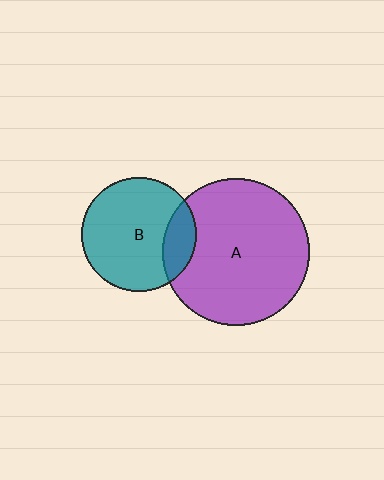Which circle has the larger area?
Circle A (purple).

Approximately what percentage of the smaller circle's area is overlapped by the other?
Approximately 20%.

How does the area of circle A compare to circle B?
Approximately 1.7 times.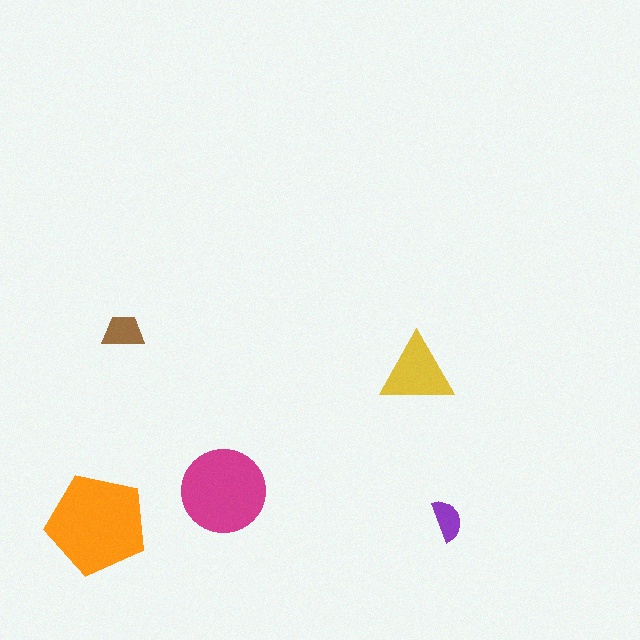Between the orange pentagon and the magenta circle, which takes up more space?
The orange pentagon.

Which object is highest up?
The brown trapezoid is topmost.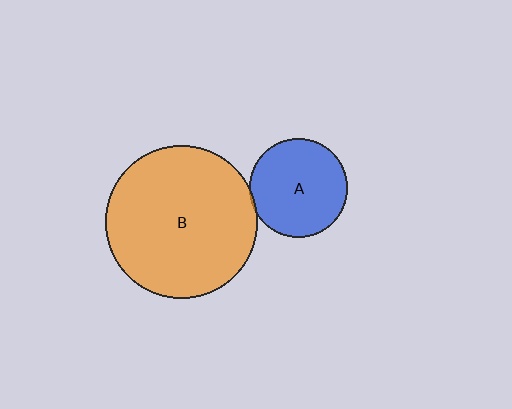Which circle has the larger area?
Circle B (orange).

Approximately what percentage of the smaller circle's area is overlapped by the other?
Approximately 5%.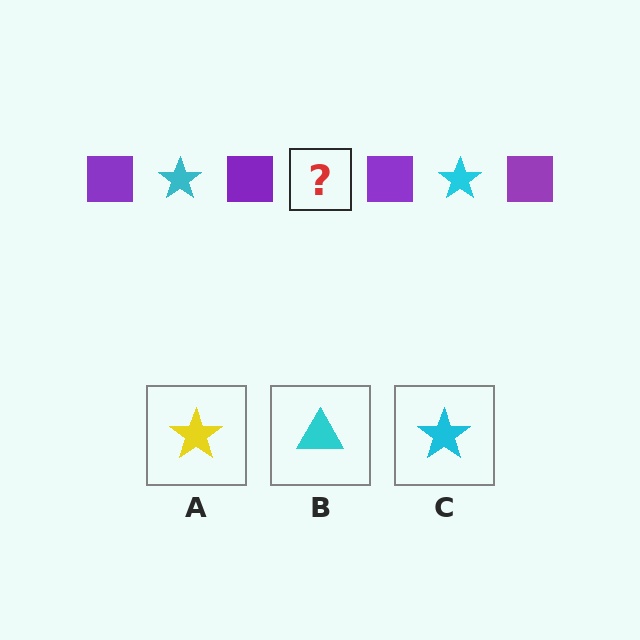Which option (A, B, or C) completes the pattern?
C.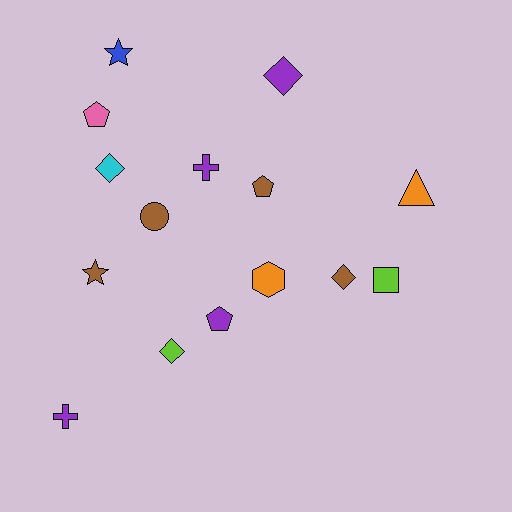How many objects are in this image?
There are 15 objects.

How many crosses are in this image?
There are 2 crosses.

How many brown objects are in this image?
There are 4 brown objects.